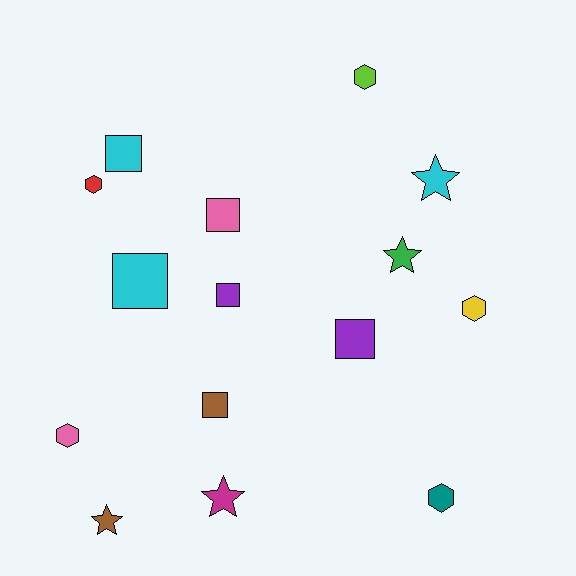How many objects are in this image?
There are 15 objects.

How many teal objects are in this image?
There is 1 teal object.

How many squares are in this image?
There are 6 squares.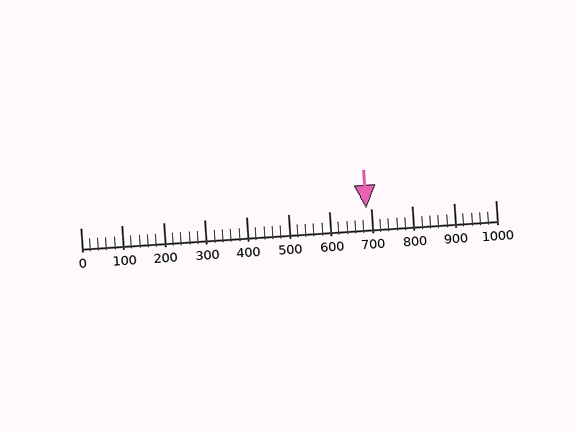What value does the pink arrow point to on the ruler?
The pink arrow points to approximately 688.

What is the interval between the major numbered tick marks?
The major tick marks are spaced 100 units apart.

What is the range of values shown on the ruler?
The ruler shows values from 0 to 1000.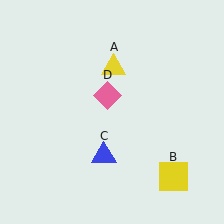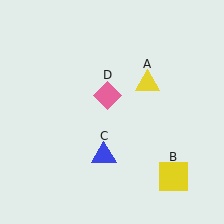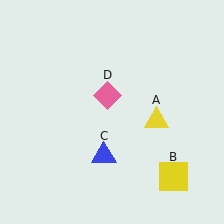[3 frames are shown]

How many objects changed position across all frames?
1 object changed position: yellow triangle (object A).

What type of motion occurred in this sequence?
The yellow triangle (object A) rotated clockwise around the center of the scene.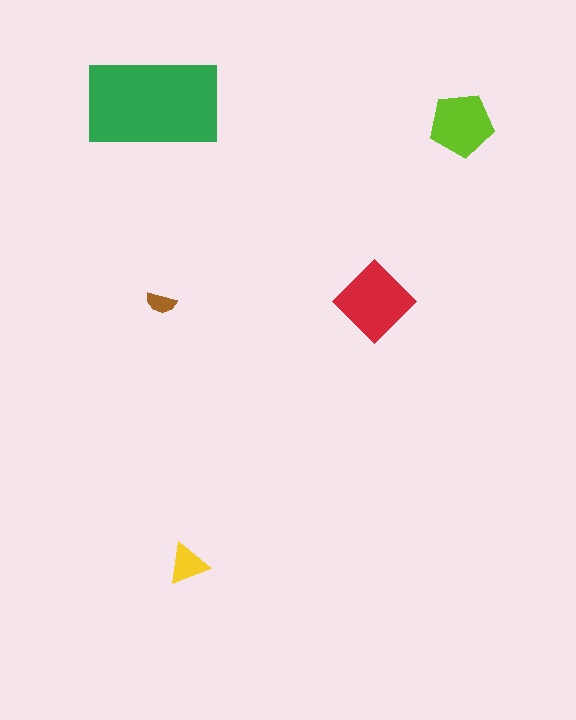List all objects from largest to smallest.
The green rectangle, the red diamond, the lime pentagon, the yellow triangle, the brown semicircle.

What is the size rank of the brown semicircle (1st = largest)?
5th.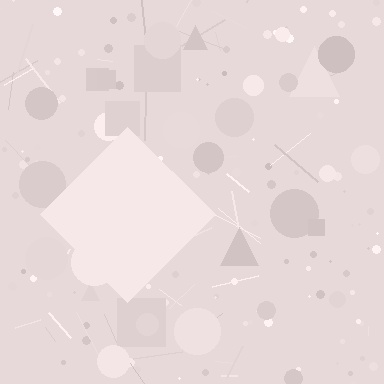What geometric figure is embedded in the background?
A diamond is embedded in the background.